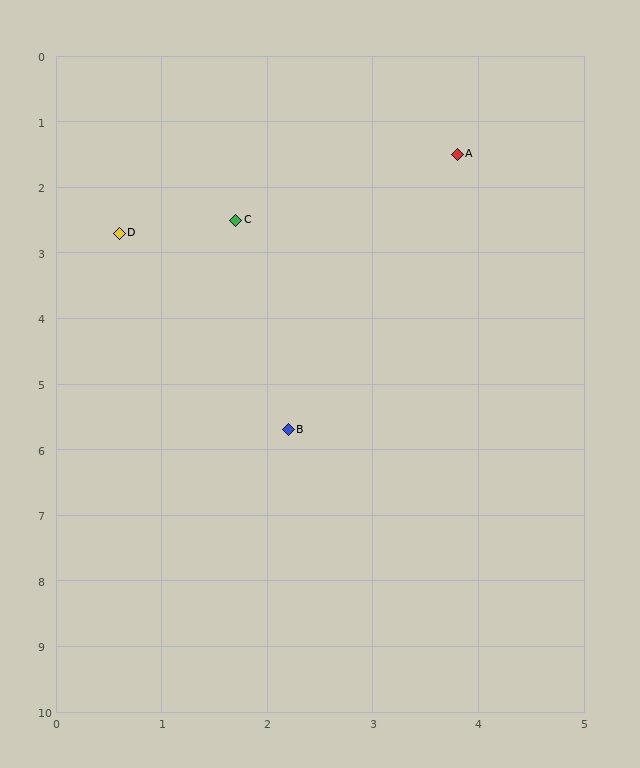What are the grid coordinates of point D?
Point D is at approximately (0.6, 2.7).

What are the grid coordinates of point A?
Point A is at approximately (3.8, 1.5).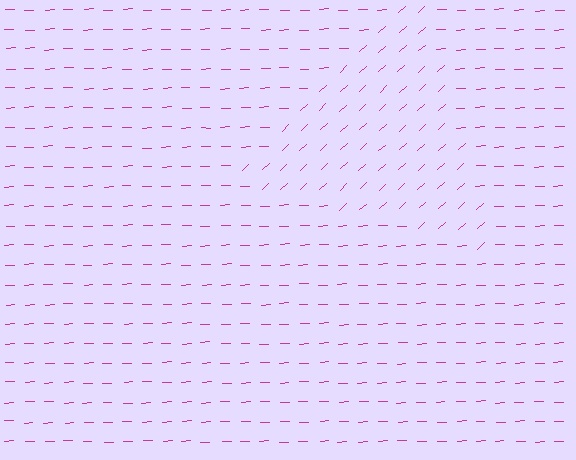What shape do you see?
I see a triangle.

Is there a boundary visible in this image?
Yes, there is a texture boundary formed by a change in line orientation.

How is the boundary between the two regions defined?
The boundary is defined purely by a change in line orientation (approximately 39 degrees difference). All lines are the same color and thickness.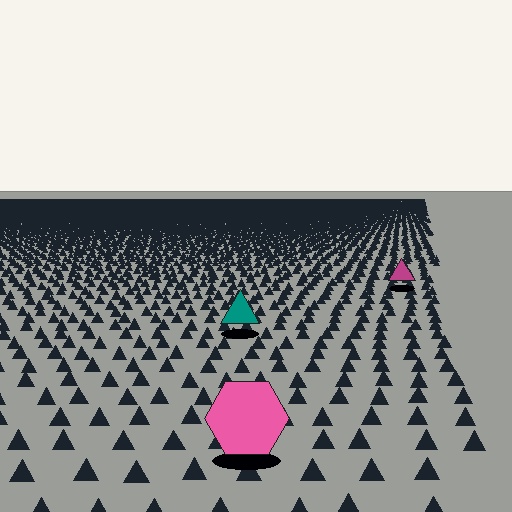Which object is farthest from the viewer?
The magenta triangle is farthest from the viewer. It appears smaller and the ground texture around it is denser.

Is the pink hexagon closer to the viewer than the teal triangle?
Yes. The pink hexagon is closer — you can tell from the texture gradient: the ground texture is coarser near it.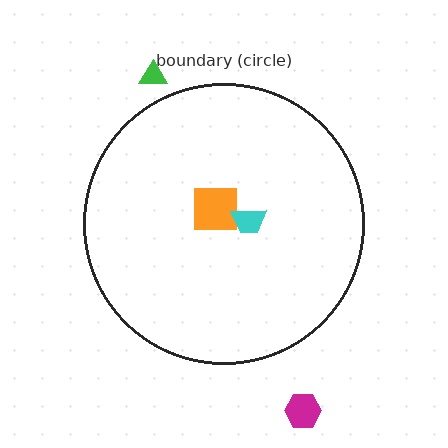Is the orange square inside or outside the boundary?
Inside.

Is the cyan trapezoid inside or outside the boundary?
Inside.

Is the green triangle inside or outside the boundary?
Outside.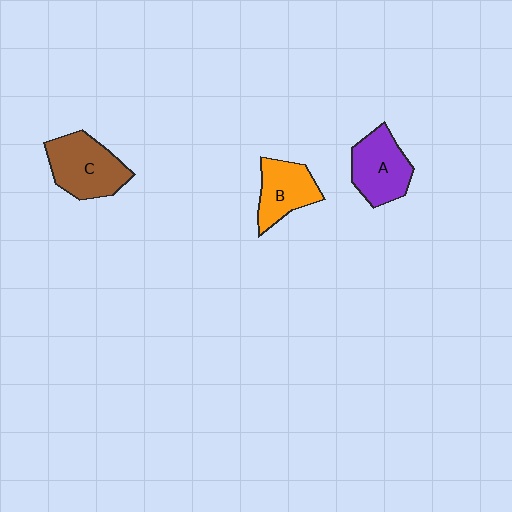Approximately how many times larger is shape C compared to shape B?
Approximately 1.3 times.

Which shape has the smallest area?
Shape B (orange).